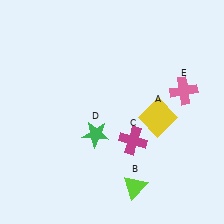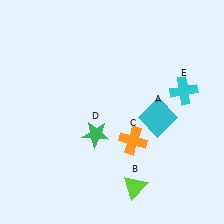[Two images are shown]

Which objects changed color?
A changed from yellow to cyan. C changed from magenta to orange. E changed from pink to cyan.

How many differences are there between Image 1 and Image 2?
There are 3 differences between the two images.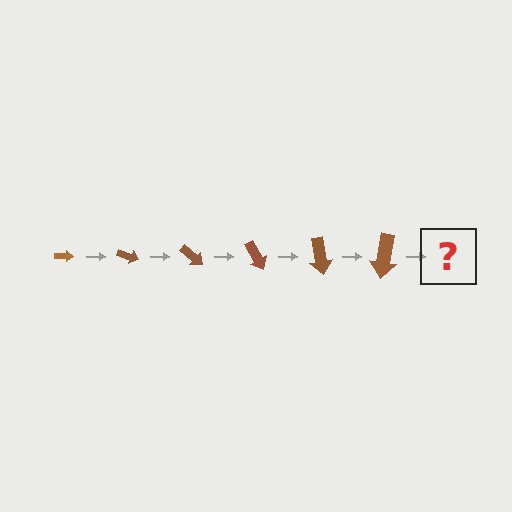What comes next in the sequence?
The next element should be an arrow, larger than the previous one and rotated 120 degrees from the start.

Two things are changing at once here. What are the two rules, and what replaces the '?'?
The two rules are that the arrow grows larger each step and it rotates 20 degrees each step. The '?' should be an arrow, larger than the previous one and rotated 120 degrees from the start.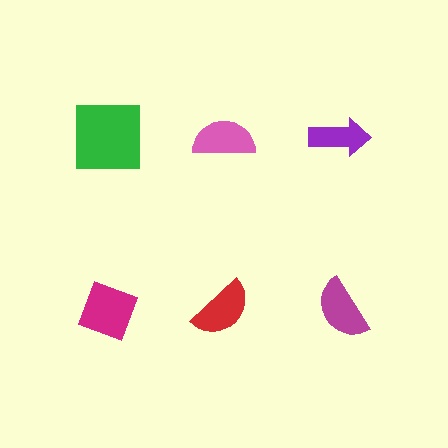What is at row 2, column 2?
A red semicircle.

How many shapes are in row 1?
3 shapes.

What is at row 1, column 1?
A green square.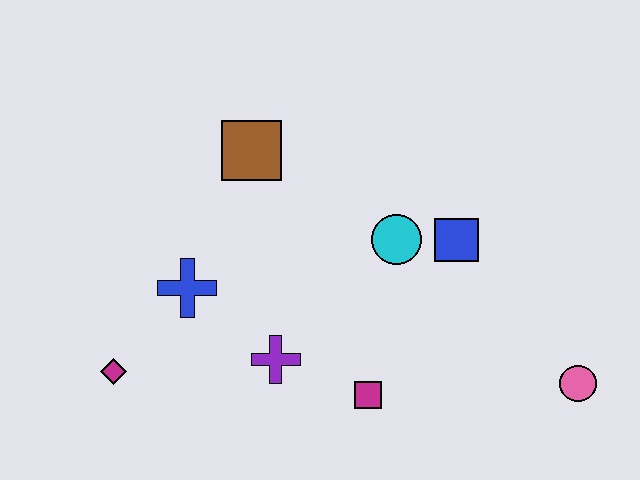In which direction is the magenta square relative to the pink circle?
The magenta square is to the left of the pink circle.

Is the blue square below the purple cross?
No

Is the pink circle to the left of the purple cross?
No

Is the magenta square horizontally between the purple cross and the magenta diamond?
No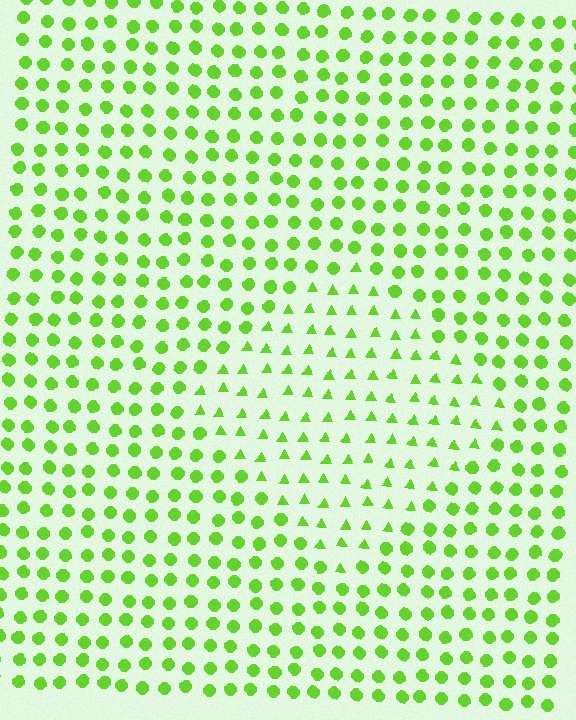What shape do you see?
I see a diamond.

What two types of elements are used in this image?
The image uses triangles inside the diamond region and circles outside it.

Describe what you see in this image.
The image is filled with small lime elements arranged in a uniform grid. A diamond-shaped region contains triangles, while the surrounding area contains circles. The boundary is defined purely by the change in element shape.